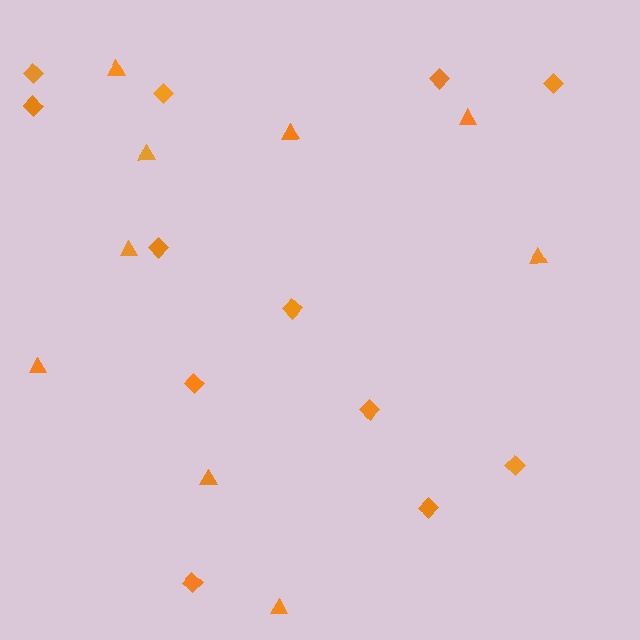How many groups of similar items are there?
There are 2 groups: one group of triangles (9) and one group of diamonds (12).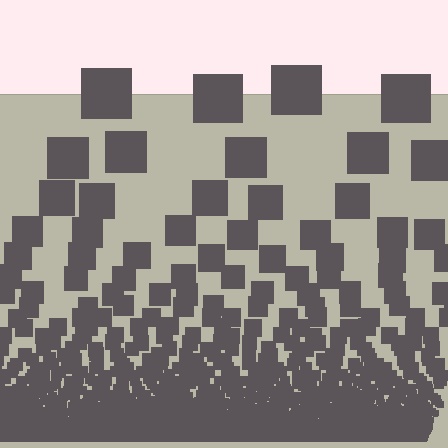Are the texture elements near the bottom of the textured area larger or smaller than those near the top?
Smaller. The gradient is inverted — elements near the bottom are smaller and denser.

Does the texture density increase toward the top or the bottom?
Density increases toward the bottom.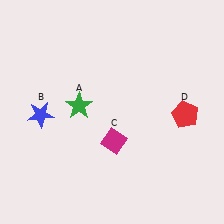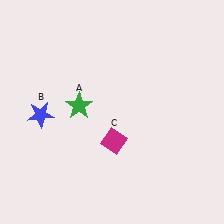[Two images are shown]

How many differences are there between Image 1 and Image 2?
There is 1 difference between the two images.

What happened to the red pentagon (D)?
The red pentagon (D) was removed in Image 2. It was in the bottom-right area of Image 1.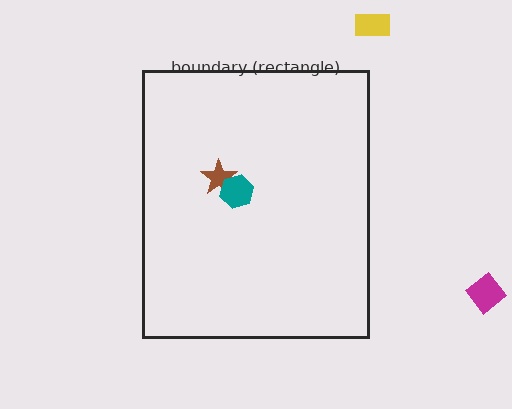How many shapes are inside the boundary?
2 inside, 2 outside.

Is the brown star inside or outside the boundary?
Inside.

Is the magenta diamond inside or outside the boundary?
Outside.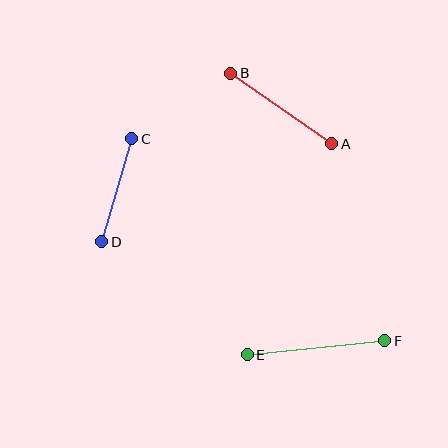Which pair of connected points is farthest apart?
Points E and F are farthest apart.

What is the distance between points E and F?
The distance is approximately 138 pixels.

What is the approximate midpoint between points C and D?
The midpoint is at approximately (117, 190) pixels.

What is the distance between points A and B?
The distance is approximately 123 pixels.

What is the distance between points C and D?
The distance is approximately 107 pixels.